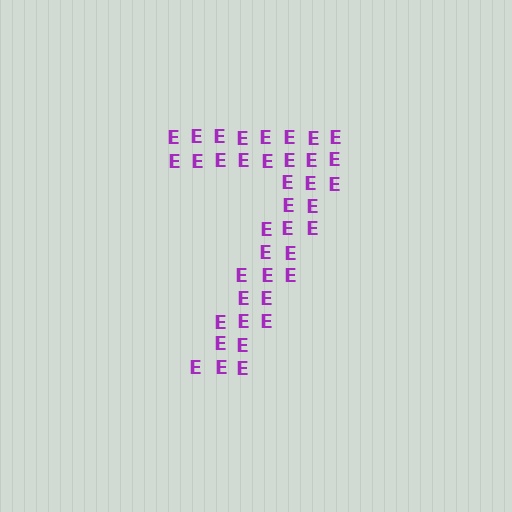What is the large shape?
The large shape is the digit 7.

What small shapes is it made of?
It is made of small letter E's.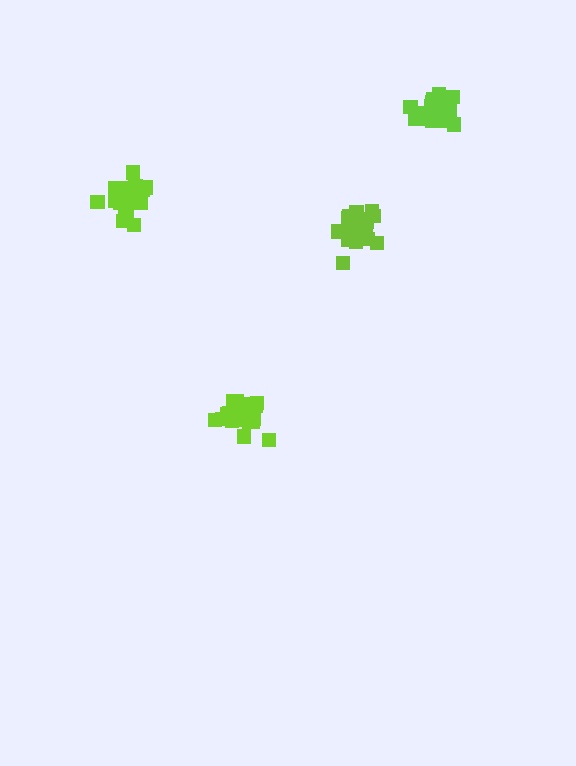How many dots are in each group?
Group 1: 20 dots, Group 2: 20 dots, Group 3: 20 dots, Group 4: 20 dots (80 total).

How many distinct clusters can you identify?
There are 4 distinct clusters.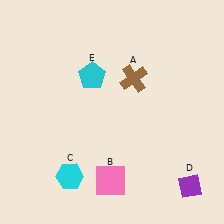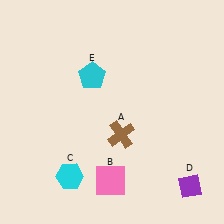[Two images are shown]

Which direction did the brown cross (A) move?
The brown cross (A) moved down.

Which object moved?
The brown cross (A) moved down.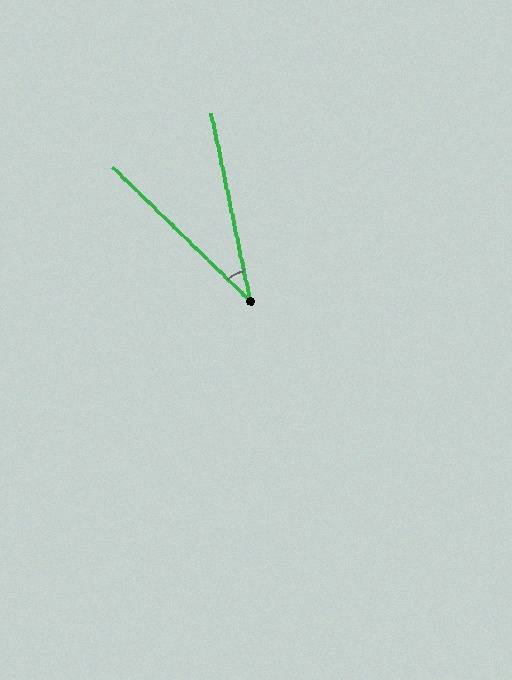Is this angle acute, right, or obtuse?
It is acute.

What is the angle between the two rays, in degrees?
Approximately 34 degrees.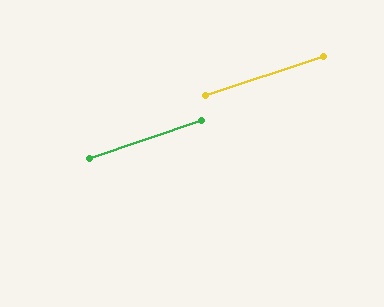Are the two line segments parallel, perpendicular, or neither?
Parallel — their directions differ by only 0.7°.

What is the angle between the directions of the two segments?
Approximately 1 degree.